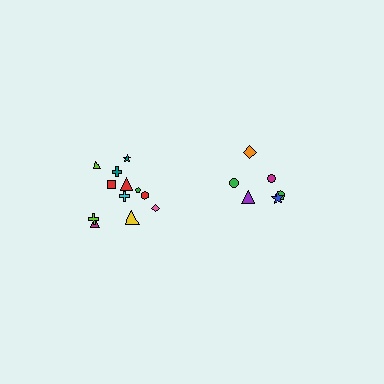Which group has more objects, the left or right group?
The left group.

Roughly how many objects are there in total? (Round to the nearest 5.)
Roughly 20 objects in total.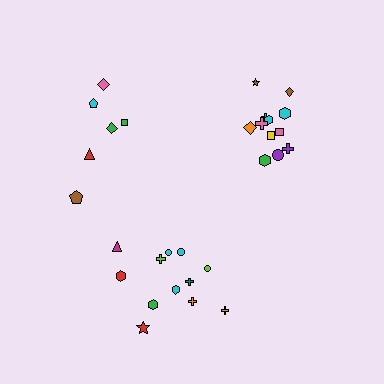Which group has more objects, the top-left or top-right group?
The top-right group.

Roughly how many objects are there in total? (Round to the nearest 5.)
Roughly 30 objects in total.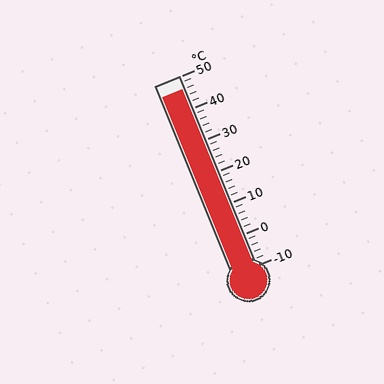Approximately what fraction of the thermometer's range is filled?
The thermometer is filled to approximately 95% of its range.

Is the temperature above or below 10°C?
The temperature is above 10°C.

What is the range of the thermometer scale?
The thermometer scale ranges from -10°C to 50°C.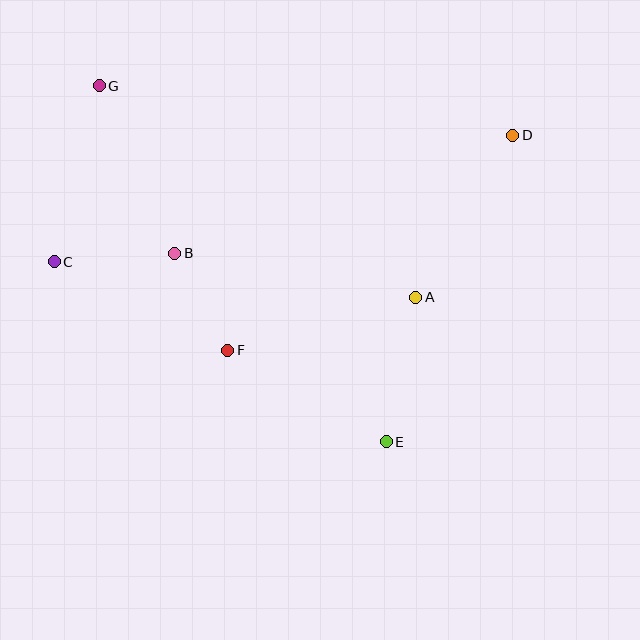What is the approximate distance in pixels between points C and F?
The distance between C and F is approximately 194 pixels.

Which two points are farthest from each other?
Points C and D are farthest from each other.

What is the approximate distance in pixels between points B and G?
The distance between B and G is approximately 184 pixels.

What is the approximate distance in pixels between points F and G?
The distance between F and G is approximately 294 pixels.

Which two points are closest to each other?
Points B and F are closest to each other.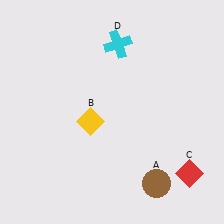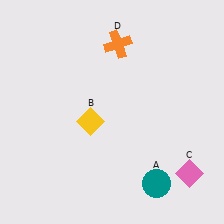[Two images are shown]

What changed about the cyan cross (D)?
In Image 1, D is cyan. In Image 2, it changed to orange.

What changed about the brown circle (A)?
In Image 1, A is brown. In Image 2, it changed to teal.